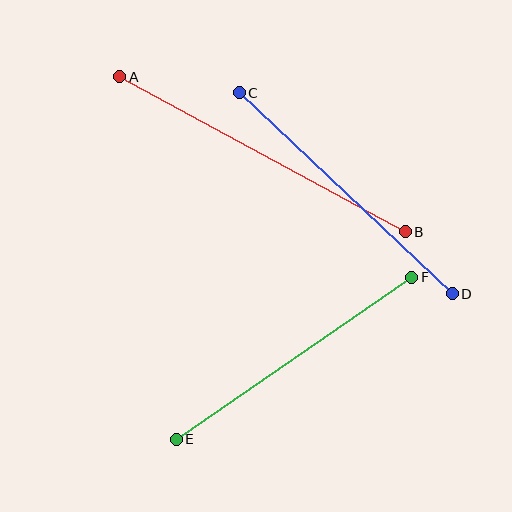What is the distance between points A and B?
The distance is approximately 325 pixels.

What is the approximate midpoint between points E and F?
The midpoint is at approximately (294, 358) pixels.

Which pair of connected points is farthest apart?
Points A and B are farthest apart.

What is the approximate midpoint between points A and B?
The midpoint is at approximately (263, 154) pixels.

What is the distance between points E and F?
The distance is approximately 286 pixels.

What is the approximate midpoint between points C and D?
The midpoint is at approximately (346, 193) pixels.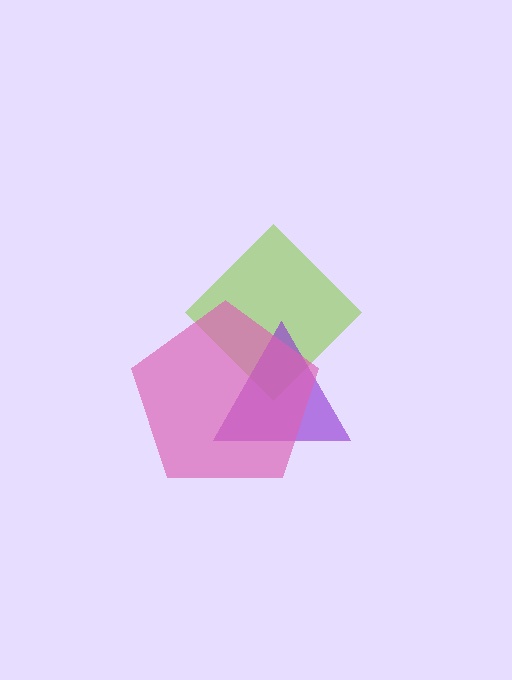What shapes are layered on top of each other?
The layered shapes are: a lime diamond, a purple triangle, a pink pentagon.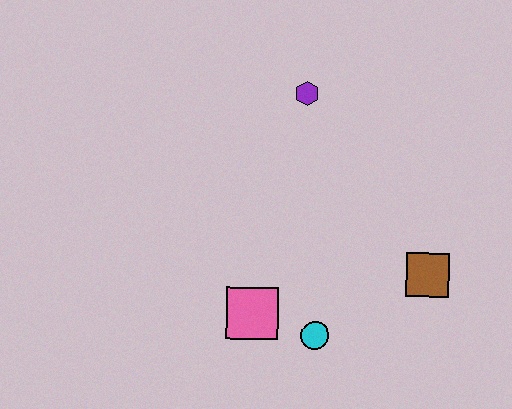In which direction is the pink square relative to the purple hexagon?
The pink square is below the purple hexagon.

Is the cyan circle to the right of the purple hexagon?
Yes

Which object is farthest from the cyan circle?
The purple hexagon is farthest from the cyan circle.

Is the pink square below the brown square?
Yes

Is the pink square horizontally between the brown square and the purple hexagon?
No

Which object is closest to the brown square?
The cyan circle is closest to the brown square.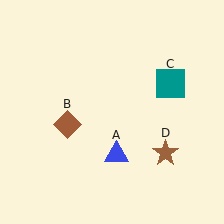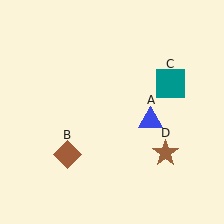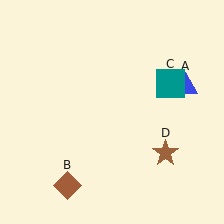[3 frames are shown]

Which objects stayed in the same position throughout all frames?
Teal square (object C) and brown star (object D) remained stationary.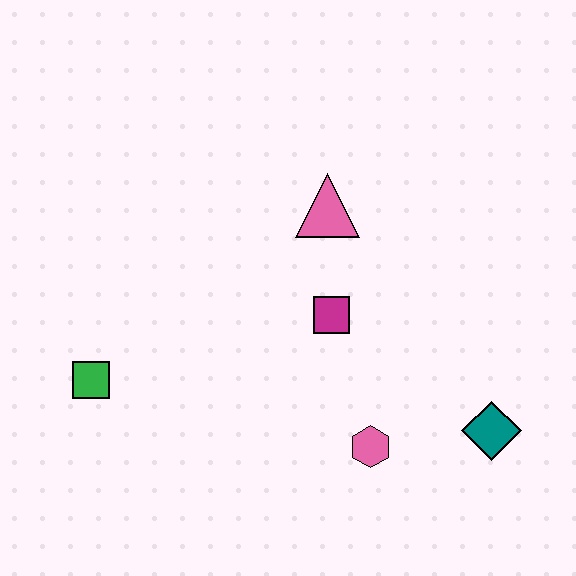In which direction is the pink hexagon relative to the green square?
The pink hexagon is to the right of the green square.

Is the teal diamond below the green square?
Yes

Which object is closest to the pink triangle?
The magenta square is closest to the pink triangle.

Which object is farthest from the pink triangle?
The green square is farthest from the pink triangle.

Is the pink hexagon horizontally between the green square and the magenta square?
No